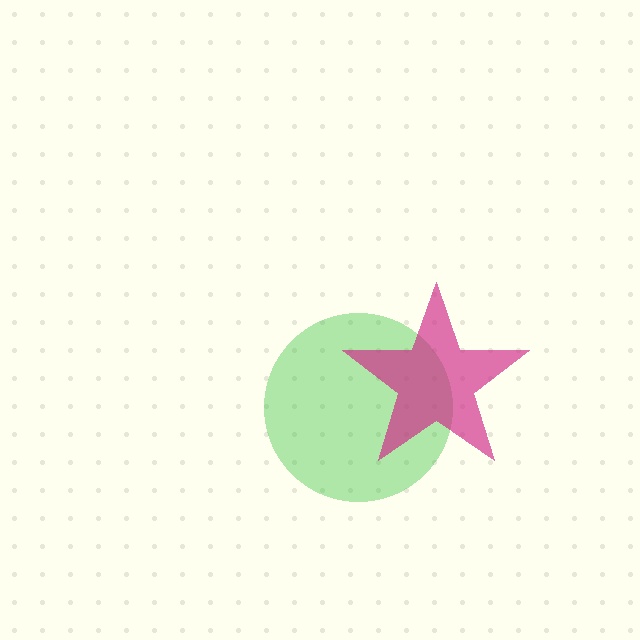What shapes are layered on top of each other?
The layered shapes are: a green circle, a magenta star.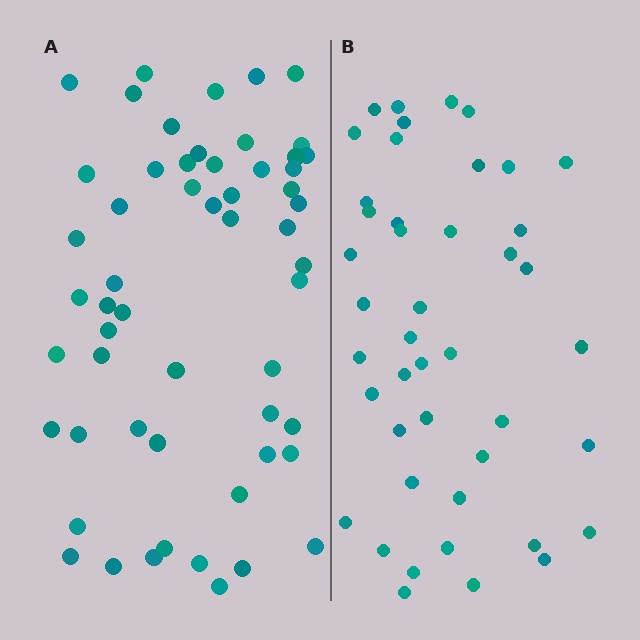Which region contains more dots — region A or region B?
Region A (the left region) has more dots.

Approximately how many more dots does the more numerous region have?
Region A has roughly 12 or so more dots than region B.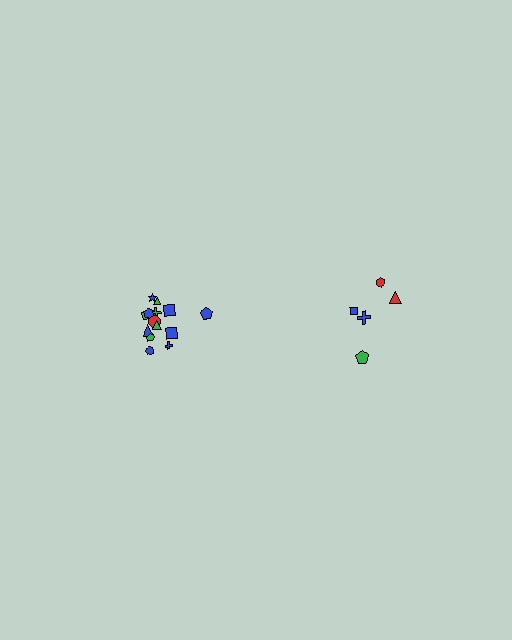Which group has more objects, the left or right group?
The left group.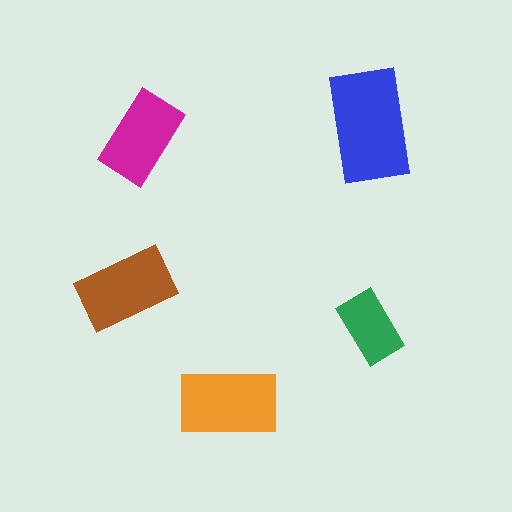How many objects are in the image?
There are 5 objects in the image.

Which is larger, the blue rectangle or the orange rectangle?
The blue one.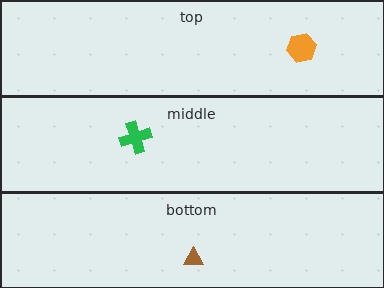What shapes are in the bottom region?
The brown triangle.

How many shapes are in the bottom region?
1.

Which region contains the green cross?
The middle region.